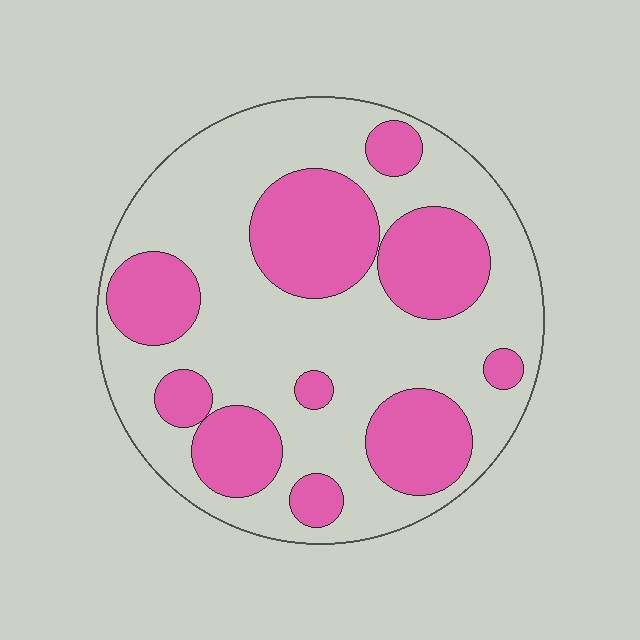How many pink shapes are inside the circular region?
10.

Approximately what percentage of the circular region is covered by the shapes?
Approximately 35%.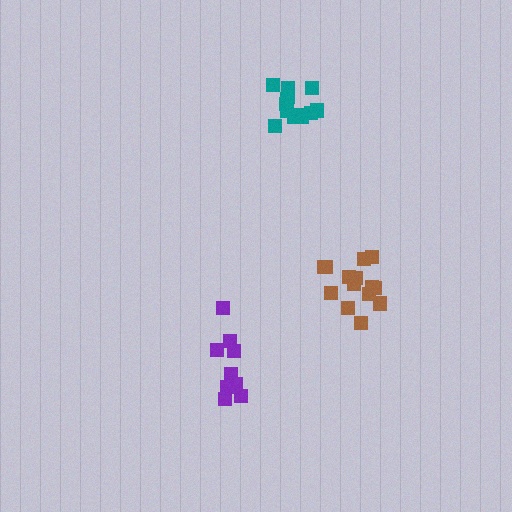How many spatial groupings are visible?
There are 3 spatial groupings.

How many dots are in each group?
Group 1: 14 dots, Group 2: 9 dots, Group 3: 13 dots (36 total).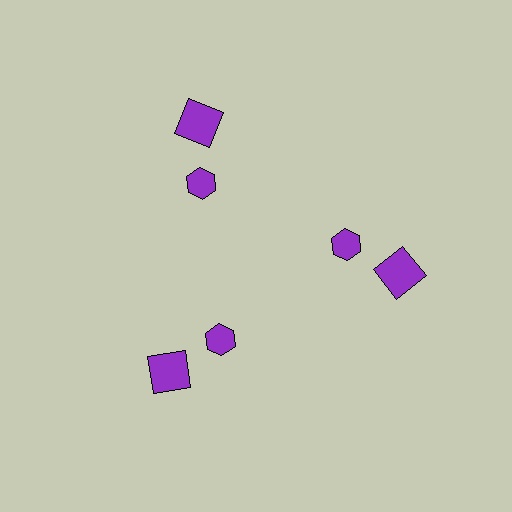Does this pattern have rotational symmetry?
Yes, this pattern has 3-fold rotational symmetry. It looks the same after rotating 120 degrees around the center.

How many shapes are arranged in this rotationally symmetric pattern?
There are 6 shapes, arranged in 3 groups of 2.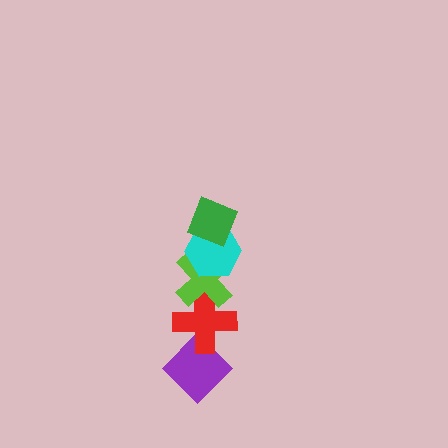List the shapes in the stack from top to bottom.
From top to bottom: the green diamond, the cyan hexagon, the lime cross, the red cross, the purple diamond.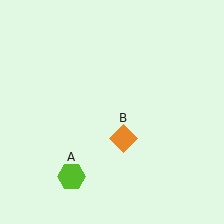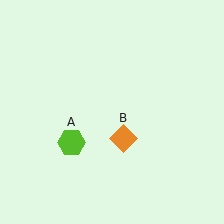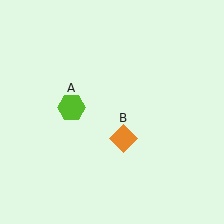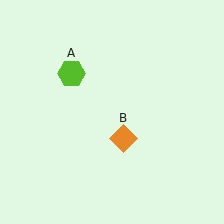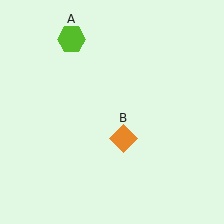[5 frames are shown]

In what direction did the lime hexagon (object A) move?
The lime hexagon (object A) moved up.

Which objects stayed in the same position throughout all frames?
Orange diamond (object B) remained stationary.